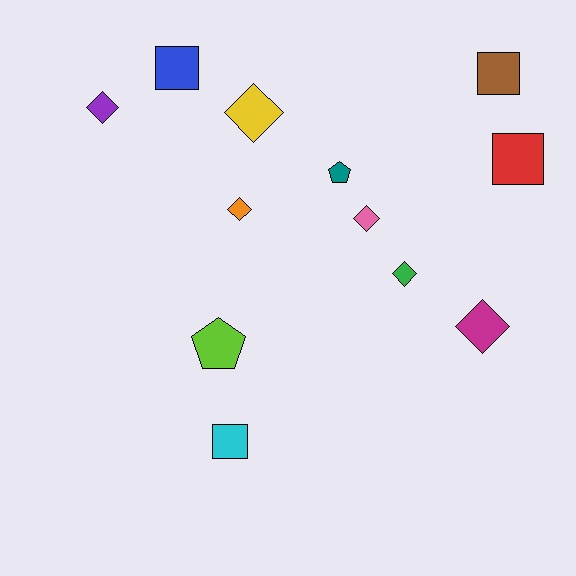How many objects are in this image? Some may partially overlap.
There are 12 objects.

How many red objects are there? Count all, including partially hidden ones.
There is 1 red object.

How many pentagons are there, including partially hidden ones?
There are 2 pentagons.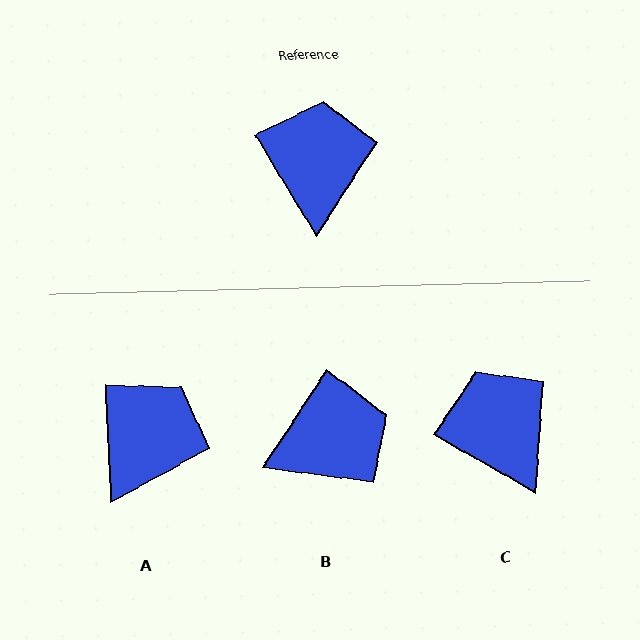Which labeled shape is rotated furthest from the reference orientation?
B, about 64 degrees away.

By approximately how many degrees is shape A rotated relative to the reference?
Approximately 28 degrees clockwise.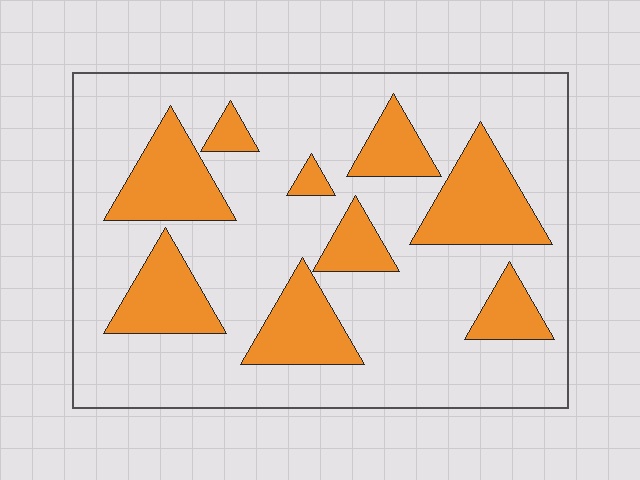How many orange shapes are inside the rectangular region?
9.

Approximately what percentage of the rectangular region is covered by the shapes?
Approximately 25%.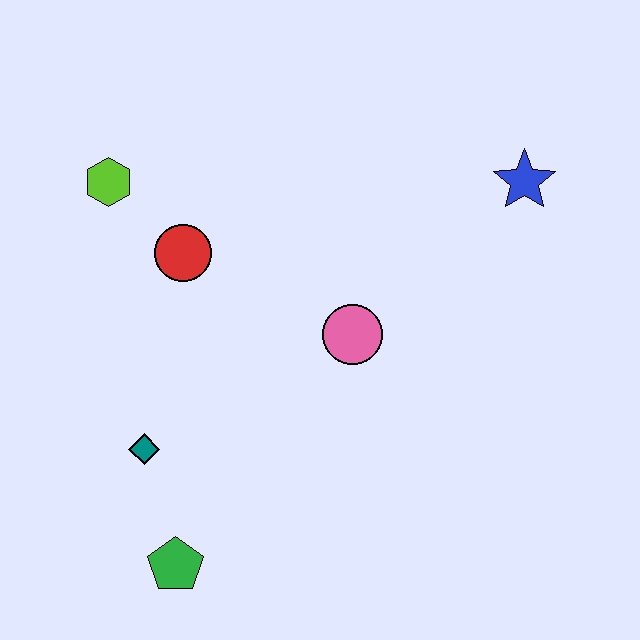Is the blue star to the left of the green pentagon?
No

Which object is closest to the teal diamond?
The green pentagon is closest to the teal diamond.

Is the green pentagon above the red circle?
No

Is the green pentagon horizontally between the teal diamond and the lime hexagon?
No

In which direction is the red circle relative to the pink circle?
The red circle is to the left of the pink circle.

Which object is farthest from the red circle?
The blue star is farthest from the red circle.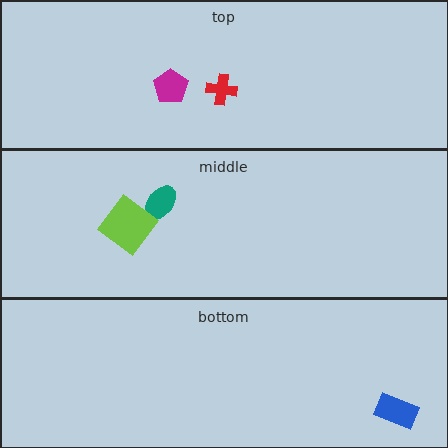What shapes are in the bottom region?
The blue rectangle.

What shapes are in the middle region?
The teal ellipse, the lime diamond.